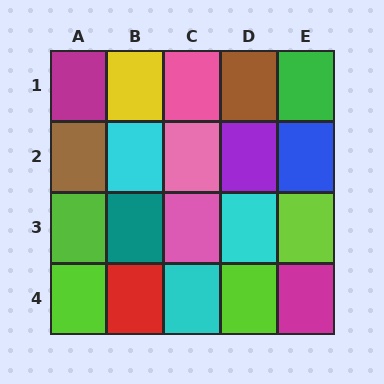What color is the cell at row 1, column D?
Brown.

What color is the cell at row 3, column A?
Lime.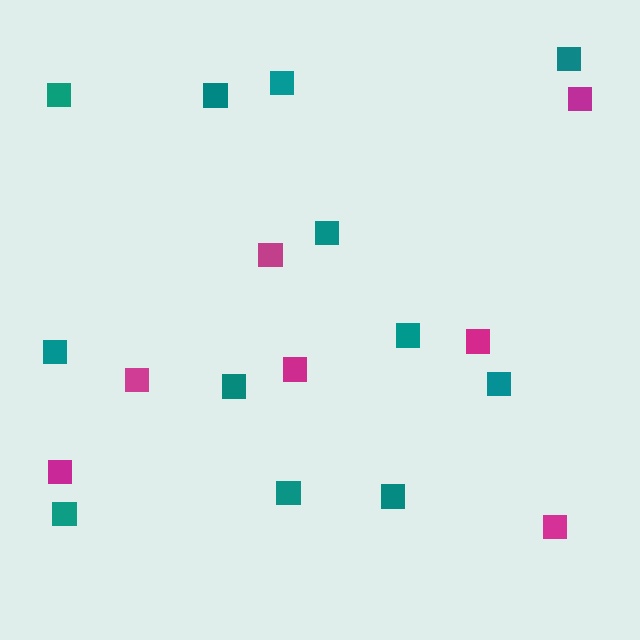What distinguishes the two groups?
There are 2 groups: one group of teal squares (12) and one group of magenta squares (7).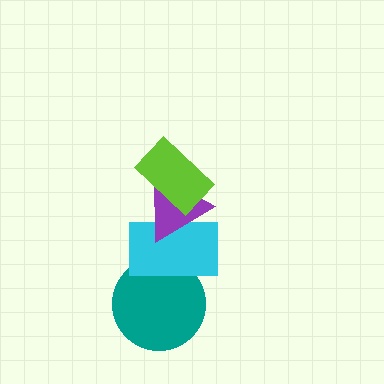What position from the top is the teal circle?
The teal circle is 4th from the top.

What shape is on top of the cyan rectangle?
The purple triangle is on top of the cyan rectangle.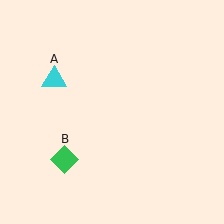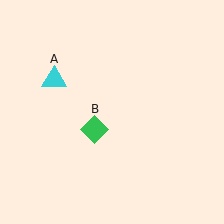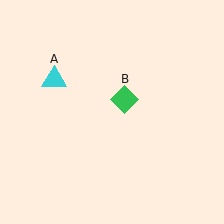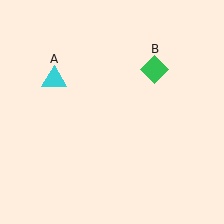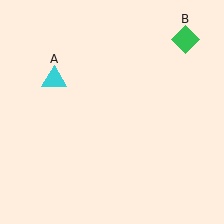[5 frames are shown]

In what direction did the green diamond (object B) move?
The green diamond (object B) moved up and to the right.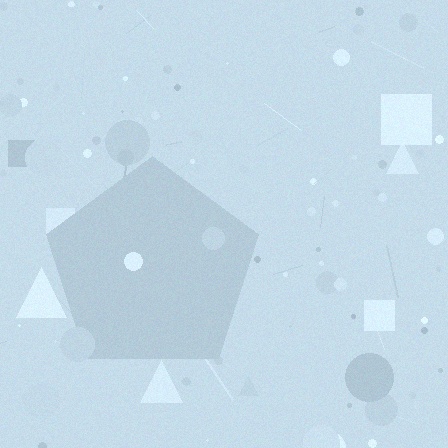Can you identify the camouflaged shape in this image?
The camouflaged shape is a pentagon.